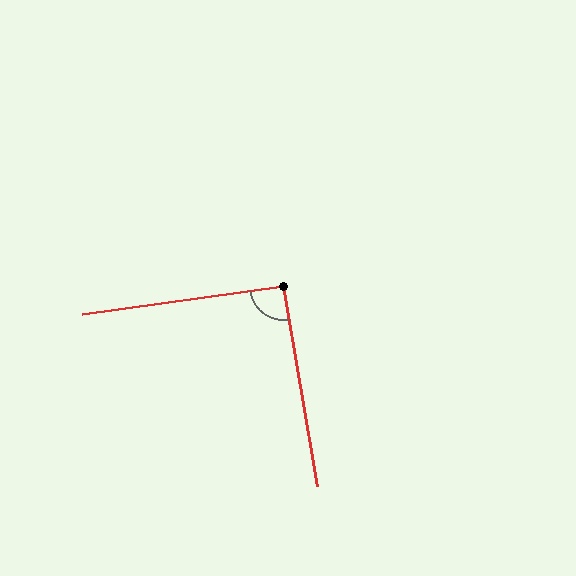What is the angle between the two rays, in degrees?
Approximately 92 degrees.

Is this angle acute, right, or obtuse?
It is approximately a right angle.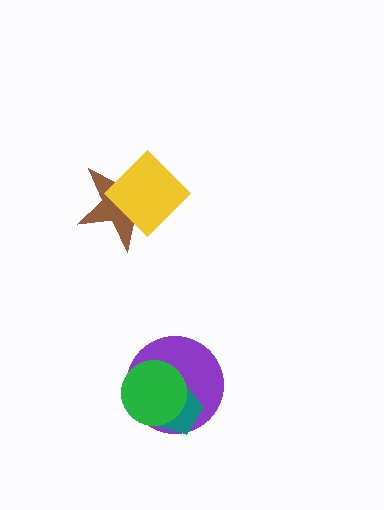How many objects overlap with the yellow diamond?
1 object overlaps with the yellow diamond.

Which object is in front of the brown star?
The yellow diamond is in front of the brown star.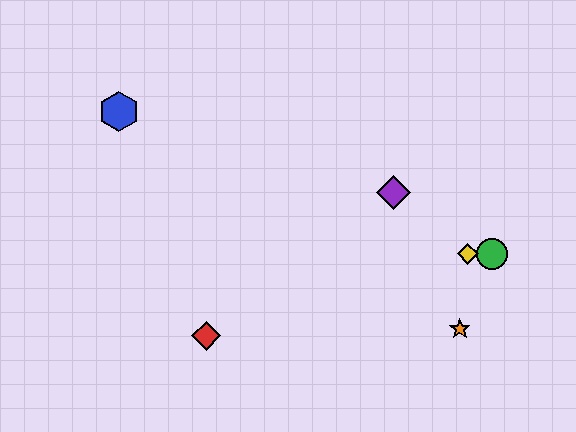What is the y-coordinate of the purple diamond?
The purple diamond is at y≈192.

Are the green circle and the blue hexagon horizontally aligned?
No, the green circle is at y≈254 and the blue hexagon is at y≈111.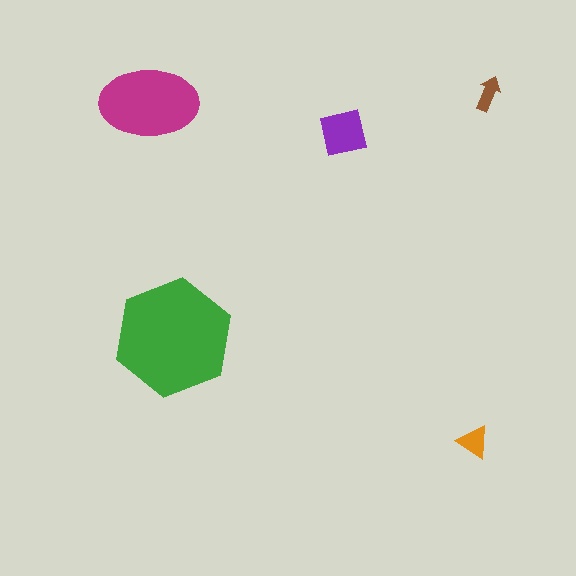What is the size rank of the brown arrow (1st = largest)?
5th.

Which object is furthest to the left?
The magenta ellipse is leftmost.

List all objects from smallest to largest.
The brown arrow, the orange triangle, the purple square, the magenta ellipse, the green hexagon.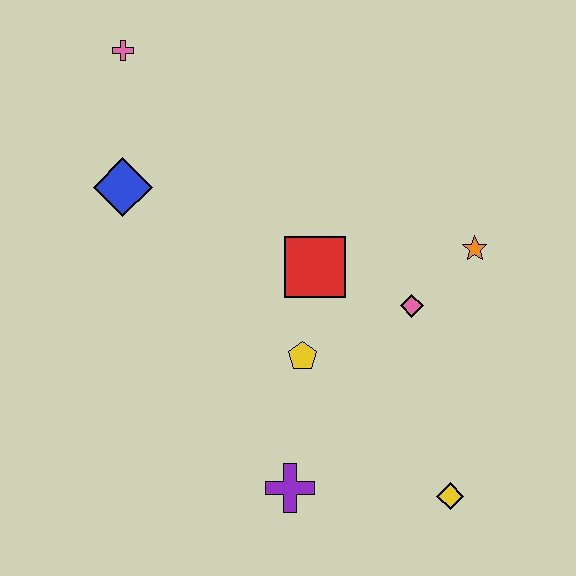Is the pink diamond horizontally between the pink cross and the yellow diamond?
Yes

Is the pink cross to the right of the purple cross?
No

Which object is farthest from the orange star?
The pink cross is farthest from the orange star.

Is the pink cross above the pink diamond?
Yes